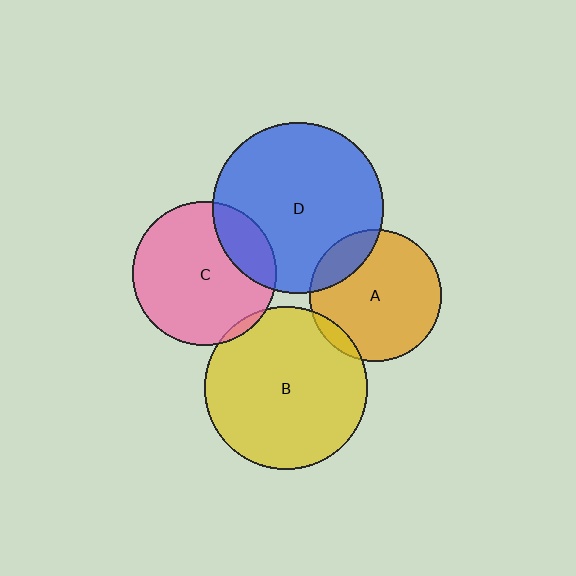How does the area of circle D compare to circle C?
Approximately 1.4 times.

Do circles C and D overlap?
Yes.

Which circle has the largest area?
Circle D (blue).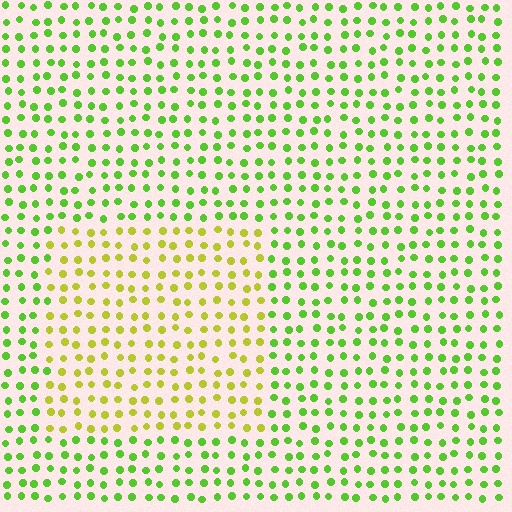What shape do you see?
I see a rectangle.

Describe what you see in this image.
The image is filled with small lime elements in a uniform arrangement. A rectangle-shaped region is visible where the elements are tinted to a slightly different hue, forming a subtle color boundary.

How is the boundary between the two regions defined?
The boundary is defined purely by a slight shift in hue (about 38 degrees). Spacing, size, and orientation are identical on both sides.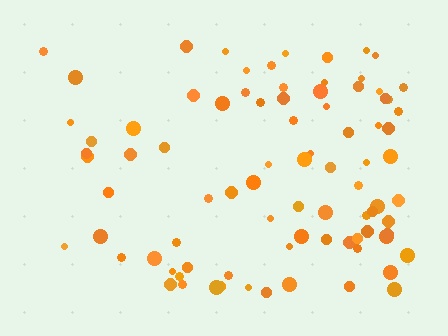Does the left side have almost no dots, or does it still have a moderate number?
Still a moderate number, just noticeably fewer than the right.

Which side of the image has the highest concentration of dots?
The right.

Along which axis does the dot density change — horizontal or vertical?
Horizontal.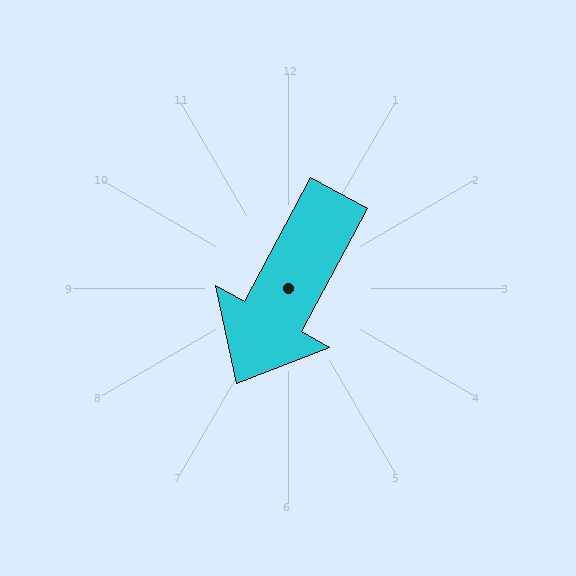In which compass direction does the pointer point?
Southwest.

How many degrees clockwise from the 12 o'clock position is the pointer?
Approximately 208 degrees.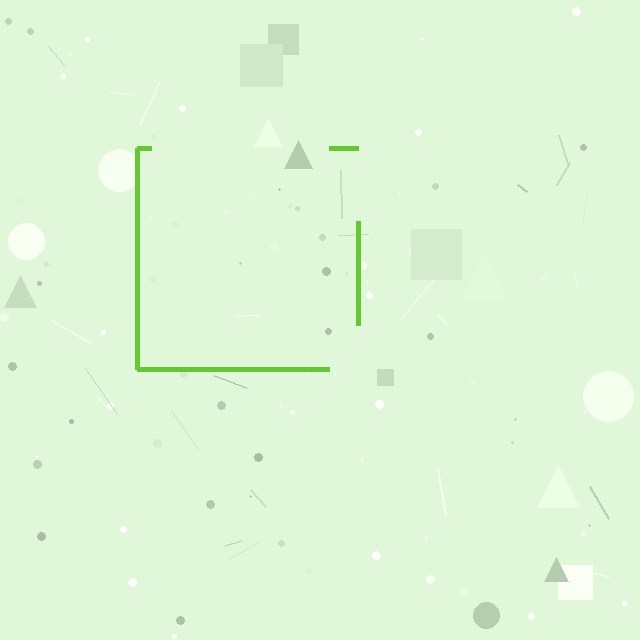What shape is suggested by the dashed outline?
The dashed outline suggests a square.